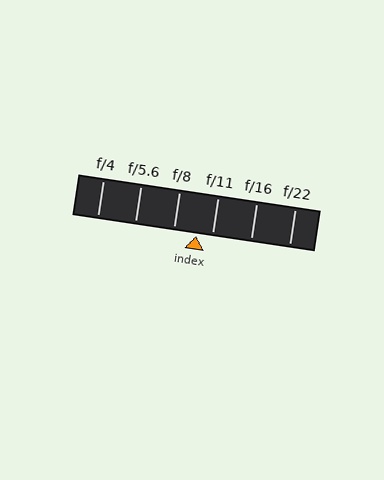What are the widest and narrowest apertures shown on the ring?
The widest aperture shown is f/4 and the narrowest is f/22.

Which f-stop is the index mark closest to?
The index mark is closest to f/11.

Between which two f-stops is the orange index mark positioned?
The index mark is between f/8 and f/11.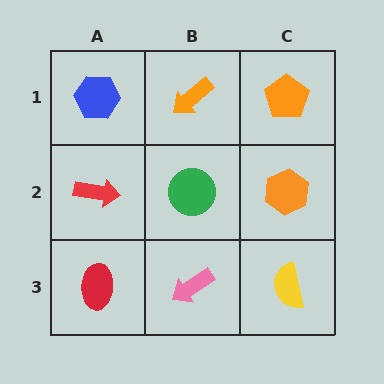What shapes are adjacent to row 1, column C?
An orange hexagon (row 2, column C), an orange arrow (row 1, column B).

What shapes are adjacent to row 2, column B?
An orange arrow (row 1, column B), a pink arrow (row 3, column B), a red arrow (row 2, column A), an orange hexagon (row 2, column C).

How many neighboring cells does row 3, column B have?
3.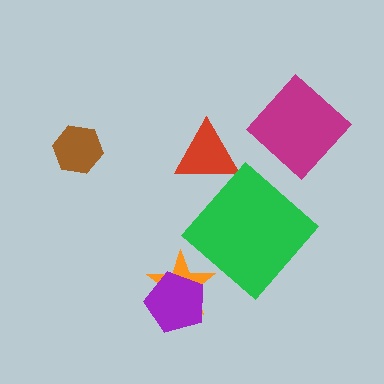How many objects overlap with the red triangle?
0 objects overlap with the red triangle.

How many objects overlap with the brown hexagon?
0 objects overlap with the brown hexagon.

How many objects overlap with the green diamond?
0 objects overlap with the green diamond.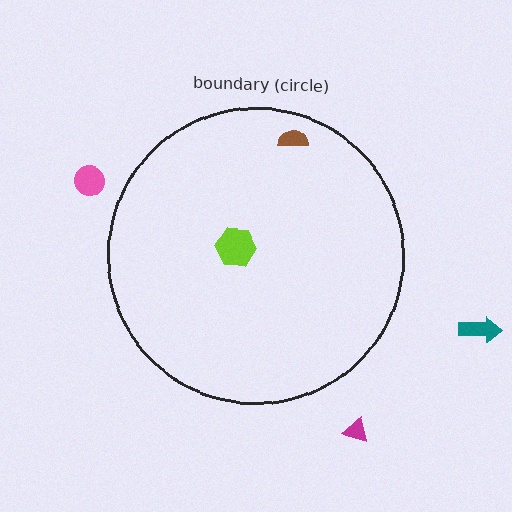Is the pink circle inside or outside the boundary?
Outside.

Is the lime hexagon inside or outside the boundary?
Inside.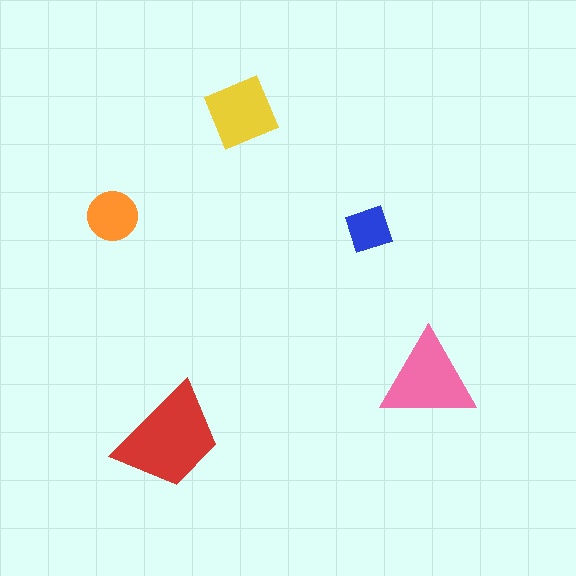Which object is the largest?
The red trapezoid.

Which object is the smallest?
The blue square.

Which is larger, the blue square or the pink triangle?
The pink triangle.